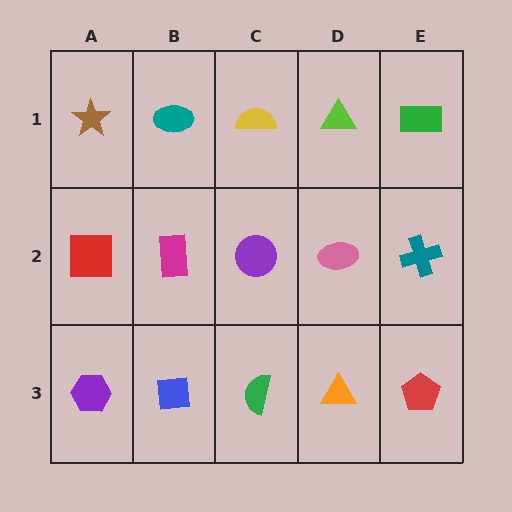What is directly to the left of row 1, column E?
A lime triangle.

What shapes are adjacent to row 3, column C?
A purple circle (row 2, column C), a blue square (row 3, column B), an orange triangle (row 3, column D).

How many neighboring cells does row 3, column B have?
3.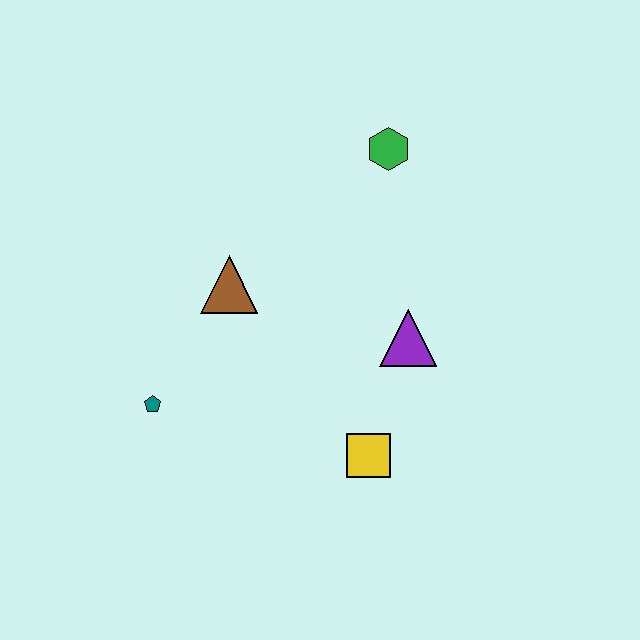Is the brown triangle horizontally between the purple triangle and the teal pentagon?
Yes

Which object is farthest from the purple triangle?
The teal pentagon is farthest from the purple triangle.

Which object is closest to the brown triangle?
The teal pentagon is closest to the brown triangle.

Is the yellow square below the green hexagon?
Yes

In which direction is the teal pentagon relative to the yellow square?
The teal pentagon is to the left of the yellow square.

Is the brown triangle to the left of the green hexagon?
Yes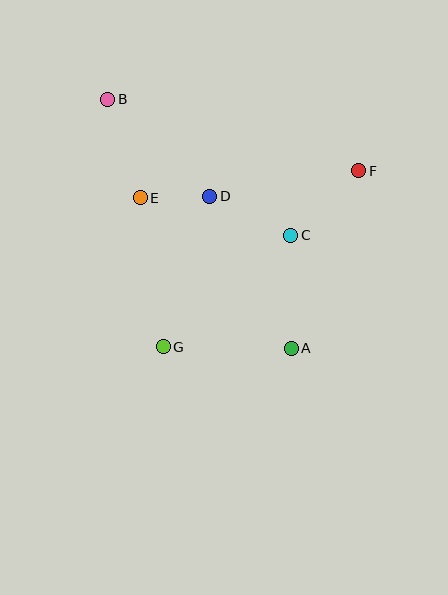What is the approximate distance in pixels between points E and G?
The distance between E and G is approximately 151 pixels.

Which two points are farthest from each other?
Points A and B are farthest from each other.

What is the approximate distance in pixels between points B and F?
The distance between B and F is approximately 261 pixels.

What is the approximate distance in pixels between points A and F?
The distance between A and F is approximately 189 pixels.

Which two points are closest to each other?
Points D and E are closest to each other.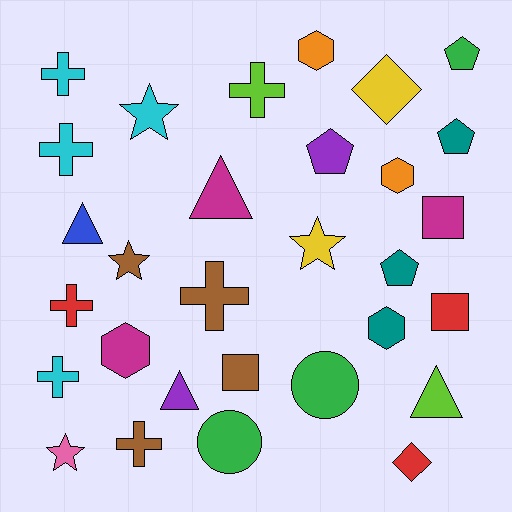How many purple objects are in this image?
There are 2 purple objects.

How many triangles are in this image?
There are 4 triangles.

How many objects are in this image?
There are 30 objects.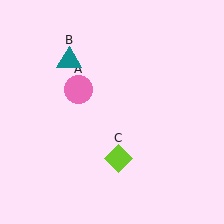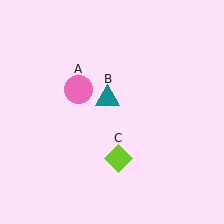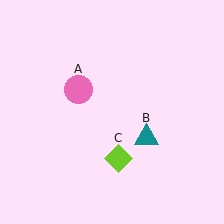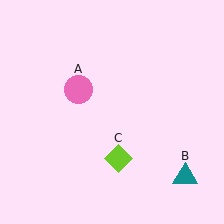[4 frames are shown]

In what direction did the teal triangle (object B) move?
The teal triangle (object B) moved down and to the right.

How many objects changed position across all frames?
1 object changed position: teal triangle (object B).